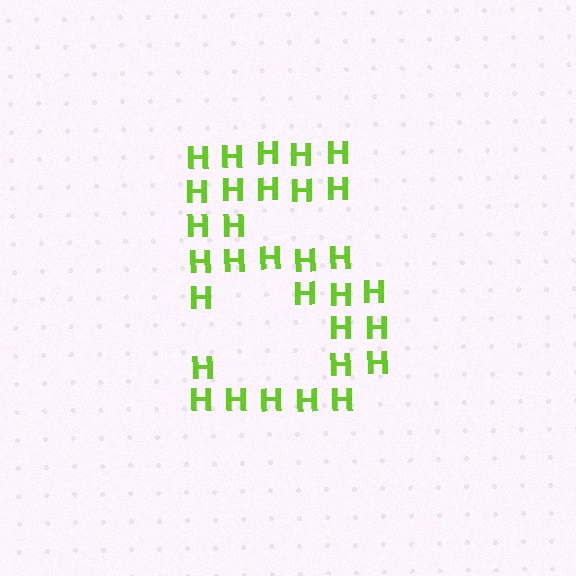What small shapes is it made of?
It is made of small letter H's.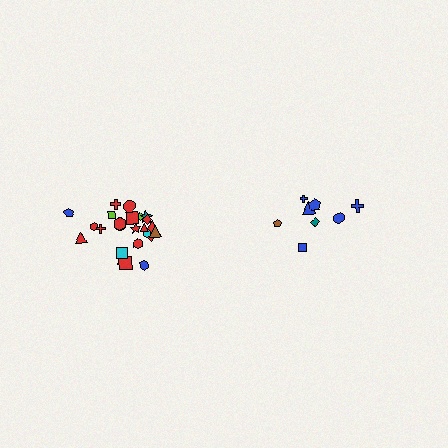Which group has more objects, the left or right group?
The left group.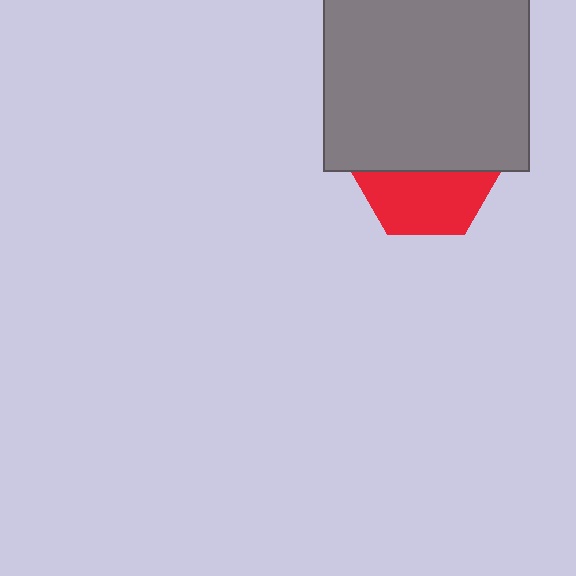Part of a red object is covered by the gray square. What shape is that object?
It is a hexagon.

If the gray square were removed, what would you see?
You would see the complete red hexagon.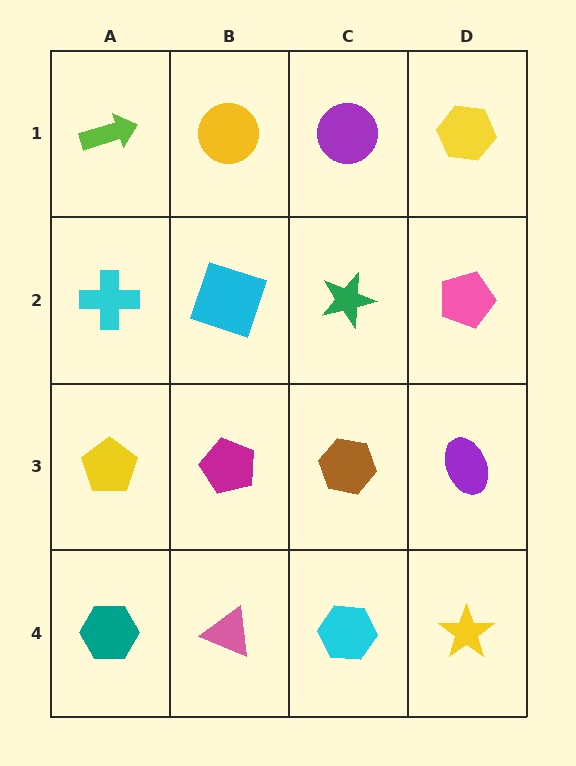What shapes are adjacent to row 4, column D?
A purple ellipse (row 3, column D), a cyan hexagon (row 4, column C).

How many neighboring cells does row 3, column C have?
4.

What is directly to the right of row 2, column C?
A pink pentagon.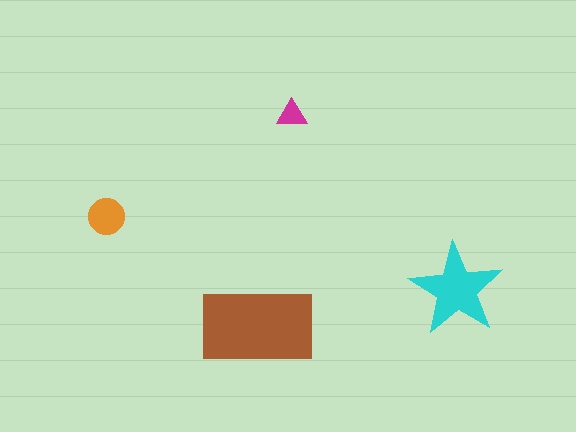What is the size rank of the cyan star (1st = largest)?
2nd.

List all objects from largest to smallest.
The brown rectangle, the cyan star, the orange circle, the magenta triangle.